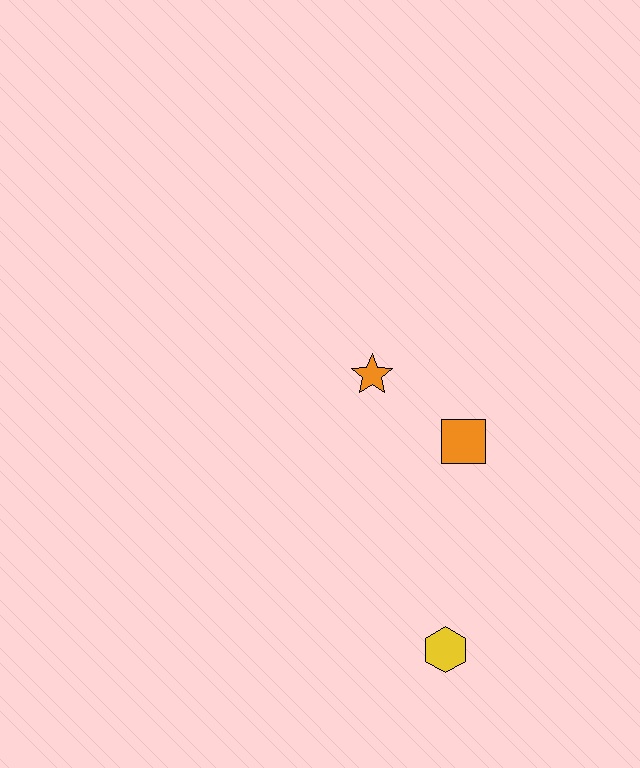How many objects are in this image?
There are 3 objects.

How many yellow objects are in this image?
There is 1 yellow object.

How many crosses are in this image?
There are no crosses.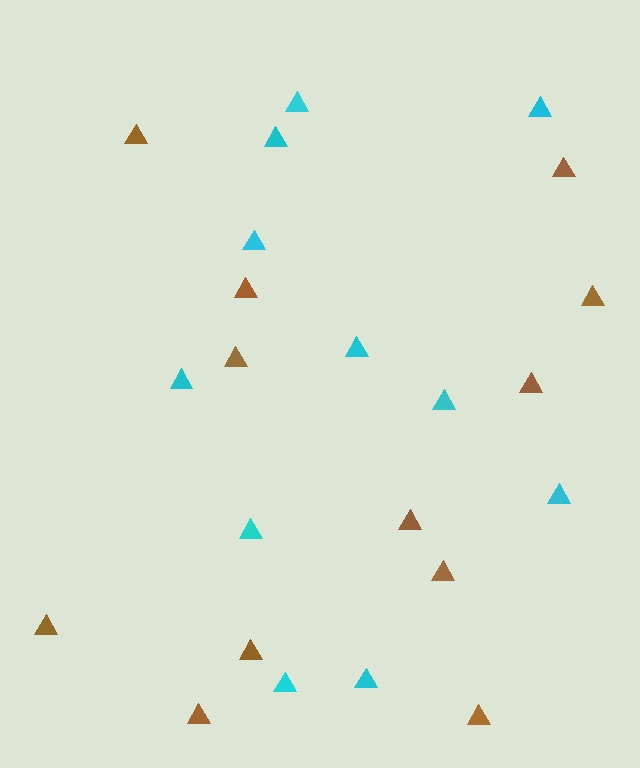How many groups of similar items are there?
There are 2 groups: one group of cyan triangles (11) and one group of brown triangles (12).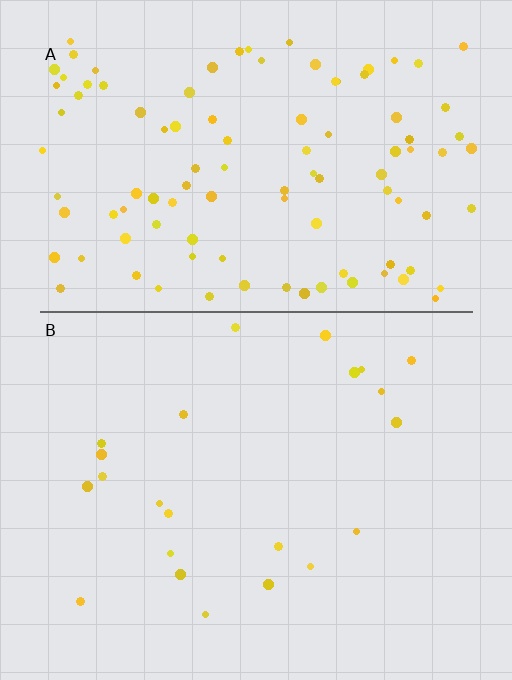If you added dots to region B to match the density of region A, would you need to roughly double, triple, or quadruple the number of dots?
Approximately quadruple.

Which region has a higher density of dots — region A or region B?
A (the top).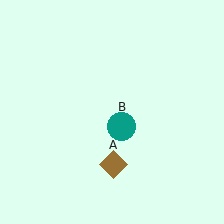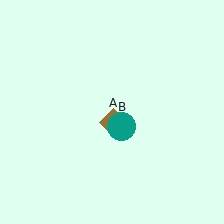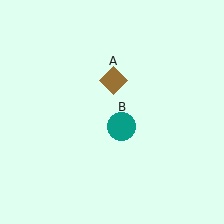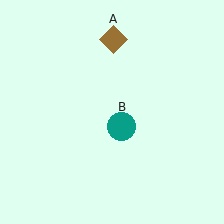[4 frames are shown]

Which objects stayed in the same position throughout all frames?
Teal circle (object B) remained stationary.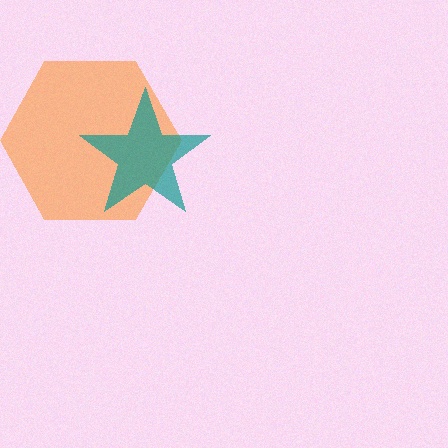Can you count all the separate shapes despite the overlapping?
Yes, there are 2 separate shapes.